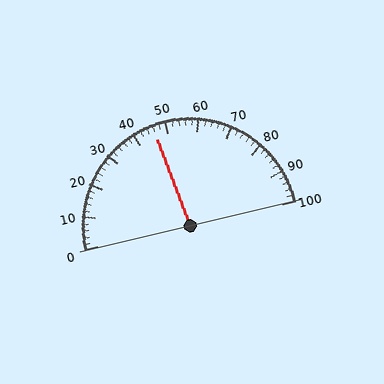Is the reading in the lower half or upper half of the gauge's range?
The reading is in the lower half of the range (0 to 100).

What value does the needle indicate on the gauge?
The needle indicates approximately 46.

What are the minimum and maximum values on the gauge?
The gauge ranges from 0 to 100.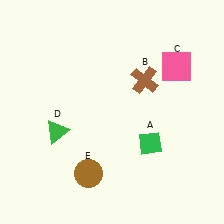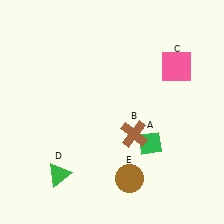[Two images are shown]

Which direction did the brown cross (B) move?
The brown cross (B) moved down.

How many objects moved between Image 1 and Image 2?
3 objects moved between the two images.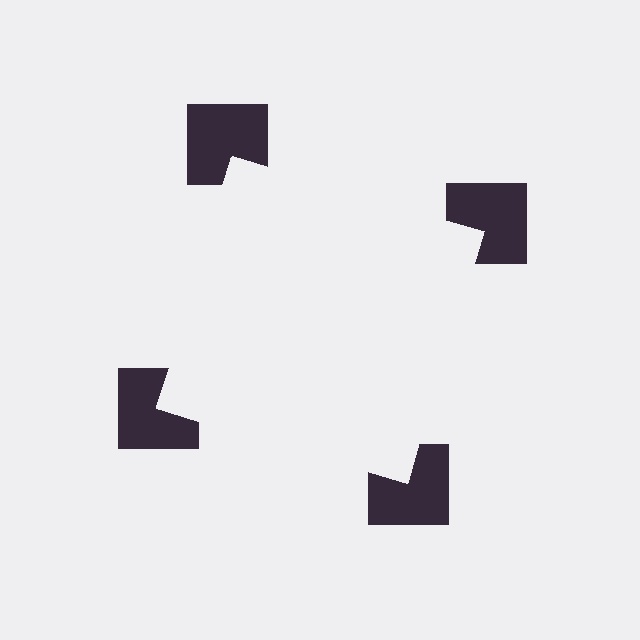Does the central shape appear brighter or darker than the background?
It typically appears slightly brighter than the background, even though no actual brightness change is drawn.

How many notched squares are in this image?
There are 4 — one at each vertex of the illusory square.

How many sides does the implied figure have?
4 sides.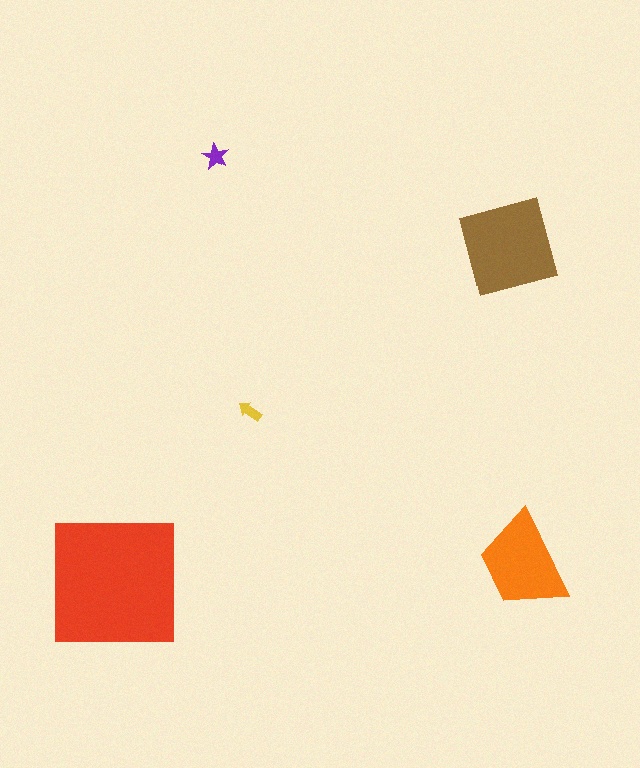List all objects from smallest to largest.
The yellow arrow, the purple star, the orange trapezoid, the brown square, the red square.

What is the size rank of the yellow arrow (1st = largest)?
5th.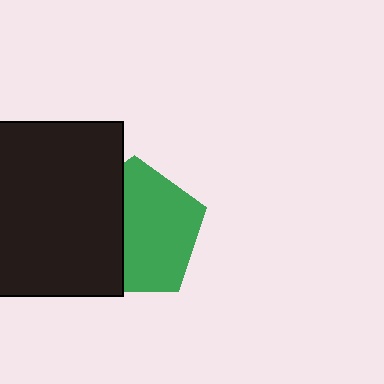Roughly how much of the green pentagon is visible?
About half of it is visible (roughly 61%).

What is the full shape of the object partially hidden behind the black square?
The partially hidden object is a green pentagon.